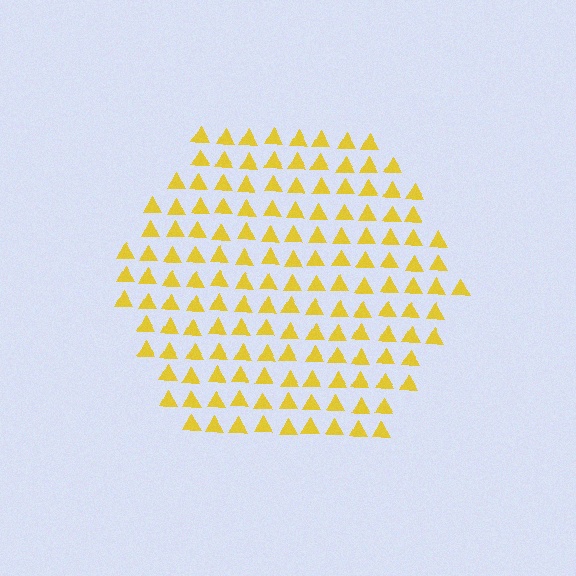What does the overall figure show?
The overall figure shows a hexagon.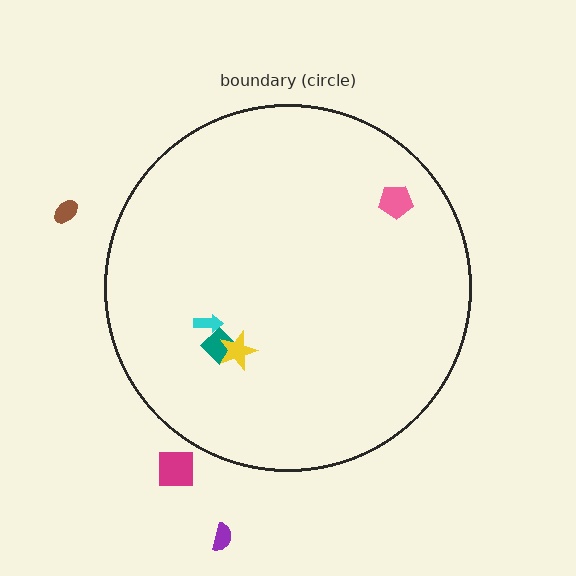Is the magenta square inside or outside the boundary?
Outside.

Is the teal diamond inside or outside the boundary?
Inside.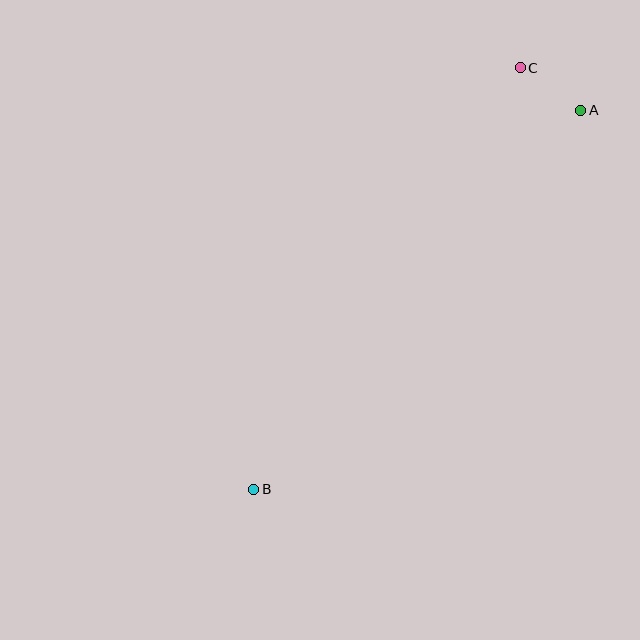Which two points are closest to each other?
Points A and C are closest to each other.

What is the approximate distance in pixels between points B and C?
The distance between B and C is approximately 498 pixels.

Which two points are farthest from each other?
Points A and B are farthest from each other.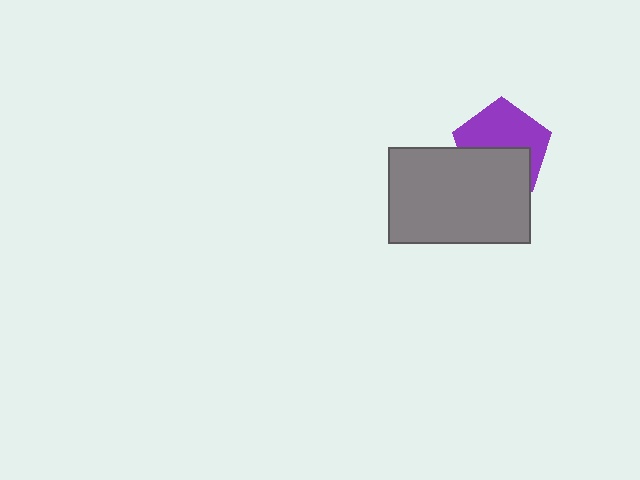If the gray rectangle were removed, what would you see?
You would see the complete purple pentagon.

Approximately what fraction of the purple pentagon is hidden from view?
Roughly 45% of the purple pentagon is hidden behind the gray rectangle.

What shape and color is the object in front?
The object in front is a gray rectangle.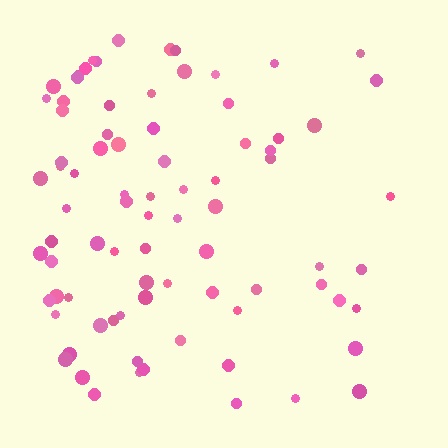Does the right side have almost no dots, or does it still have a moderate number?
Still a moderate number, just noticeably fewer than the left.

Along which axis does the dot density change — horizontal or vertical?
Horizontal.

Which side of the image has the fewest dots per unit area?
The right.